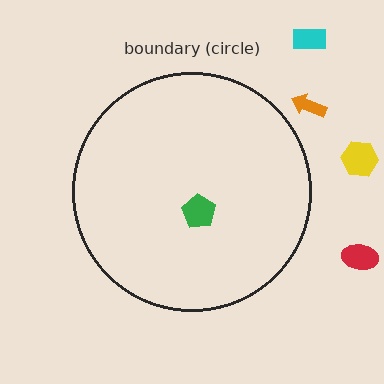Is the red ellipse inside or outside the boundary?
Outside.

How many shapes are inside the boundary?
1 inside, 4 outside.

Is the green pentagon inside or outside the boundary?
Inside.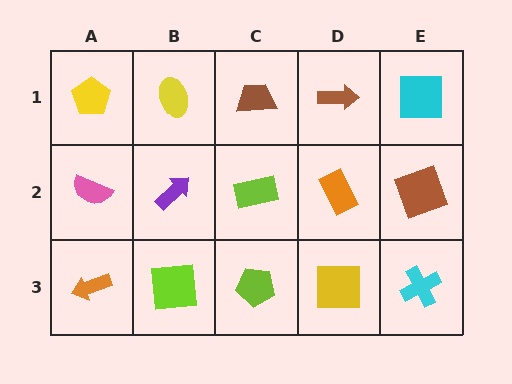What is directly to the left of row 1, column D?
A brown trapezoid.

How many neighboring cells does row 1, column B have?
3.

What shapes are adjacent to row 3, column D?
An orange rectangle (row 2, column D), a lime pentagon (row 3, column C), a cyan cross (row 3, column E).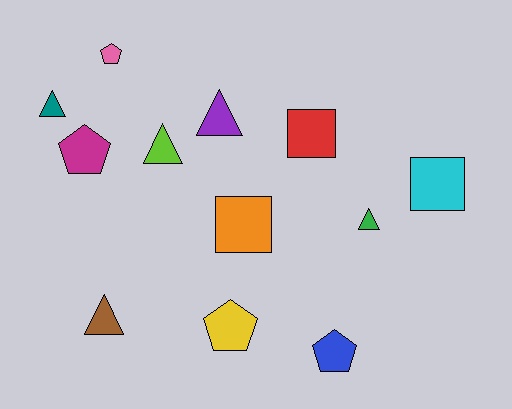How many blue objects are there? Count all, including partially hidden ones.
There is 1 blue object.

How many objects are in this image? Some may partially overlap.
There are 12 objects.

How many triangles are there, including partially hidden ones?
There are 5 triangles.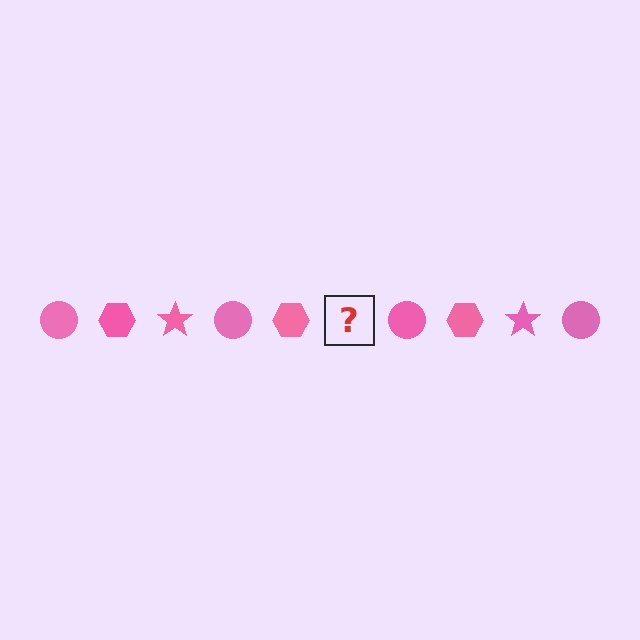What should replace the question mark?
The question mark should be replaced with a pink star.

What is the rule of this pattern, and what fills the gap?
The rule is that the pattern cycles through circle, hexagon, star shapes in pink. The gap should be filled with a pink star.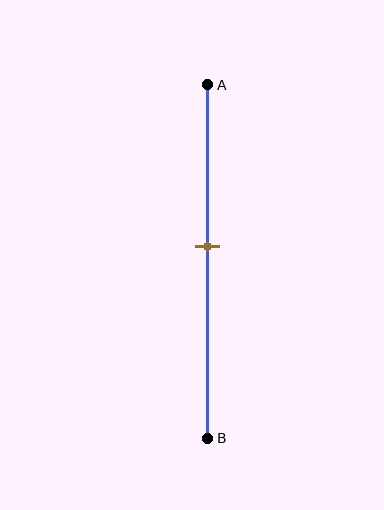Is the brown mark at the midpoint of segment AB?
No, the mark is at about 45% from A, not at the 50% midpoint.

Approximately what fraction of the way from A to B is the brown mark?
The brown mark is approximately 45% of the way from A to B.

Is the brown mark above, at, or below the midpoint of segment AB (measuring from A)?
The brown mark is above the midpoint of segment AB.